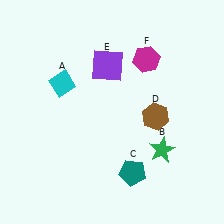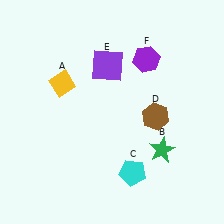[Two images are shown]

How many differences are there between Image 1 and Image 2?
There are 3 differences between the two images.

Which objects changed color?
A changed from cyan to yellow. C changed from teal to cyan. F changed from magenta to purple.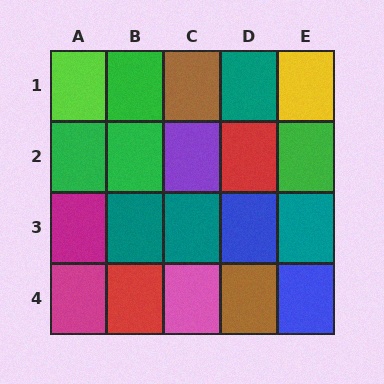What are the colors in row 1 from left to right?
Lime, green, brown, teal, yellow.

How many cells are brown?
2 cells are brown.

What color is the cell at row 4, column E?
Blue.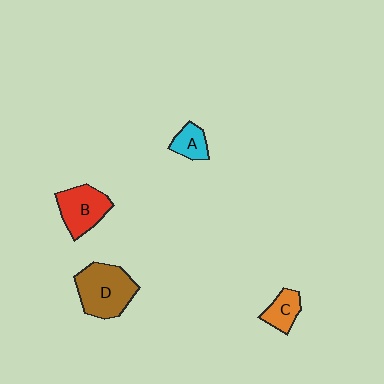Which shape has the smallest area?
Shape A (cyan).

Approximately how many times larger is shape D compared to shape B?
Approximately 1.3 times.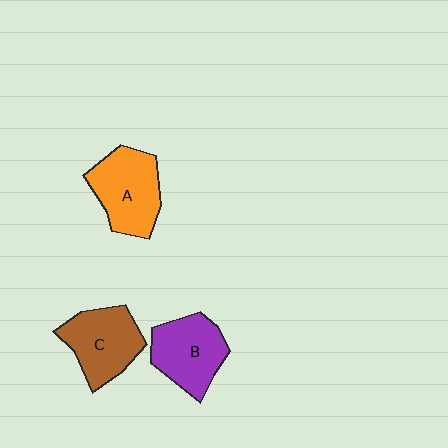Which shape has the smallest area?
Shape B (purple).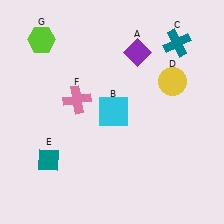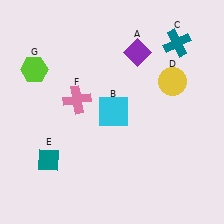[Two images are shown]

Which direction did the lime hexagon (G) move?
The lime hexagon (G) moved down.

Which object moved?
The lime hexagon (G) moved down.